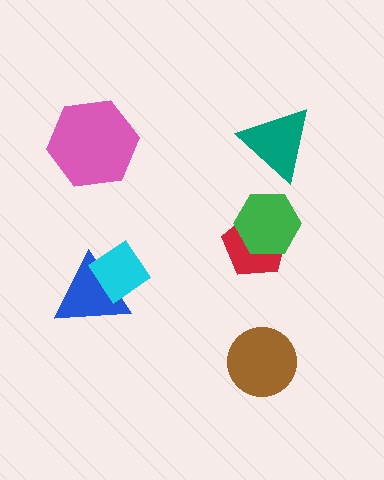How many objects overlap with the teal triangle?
0 objects overlap with the teal triangle.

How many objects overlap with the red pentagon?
1 object overlaps with the red pentagon.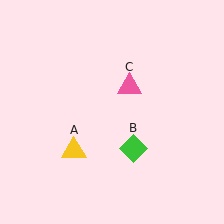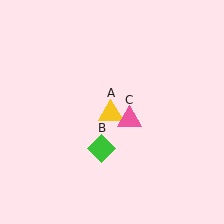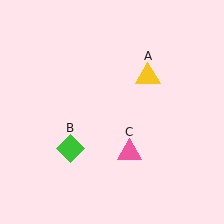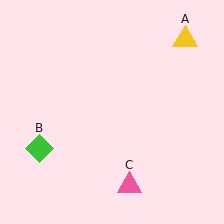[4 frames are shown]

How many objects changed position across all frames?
3 objects changed position: yellow triangle (object A), green diamond (object B), pink triangle (object C).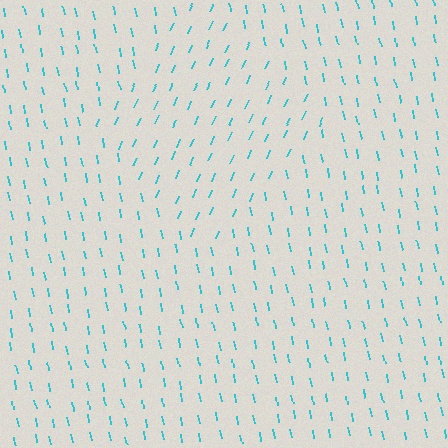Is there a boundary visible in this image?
Yes, there is a texture boundary formed by a change in line orientation.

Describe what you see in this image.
The image is filled with small cyan line segments. A diamond region in the image has lines oriented differently from the surrounding lines, creating a visible texture boundary.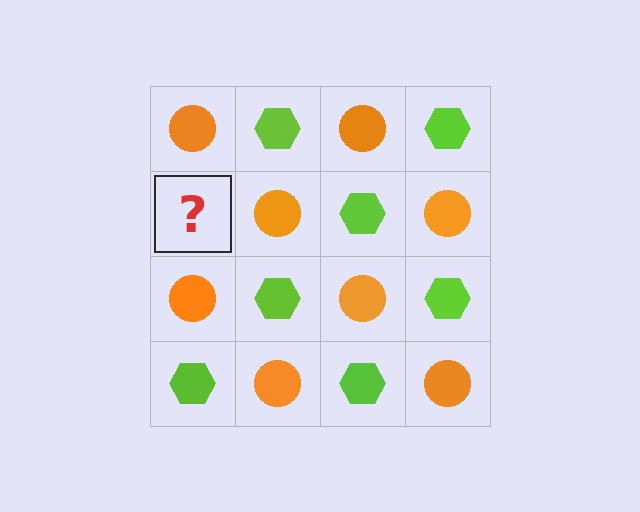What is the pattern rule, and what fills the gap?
The rule is that it alternates orange circle and lime hexagon in a checkerboard pattern. The gap should be filled with a lime hexagon.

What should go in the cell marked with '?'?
The missing cell should contain a lime hexagon.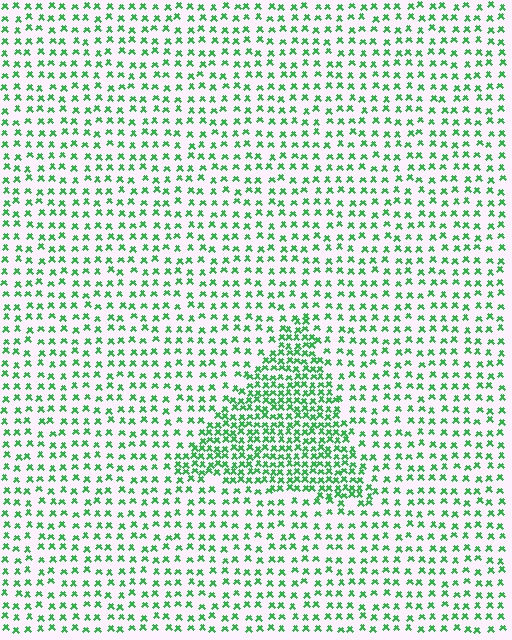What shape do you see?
I see a triangle.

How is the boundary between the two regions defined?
The boundary is defined by a change in element density (approximately 2.1x ratio). All elements are the same color, size, and shape.